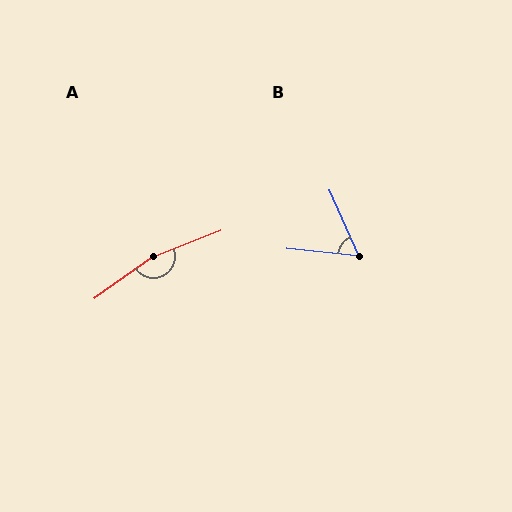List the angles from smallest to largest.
B (60°), A (165°).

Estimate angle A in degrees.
Approximately 165 degrees.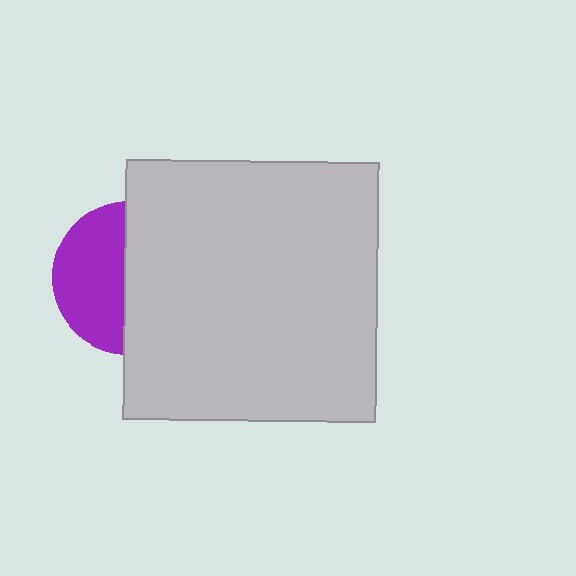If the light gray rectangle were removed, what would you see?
You would see the complete purple circle.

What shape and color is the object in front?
The object in front is a light gray rectangle.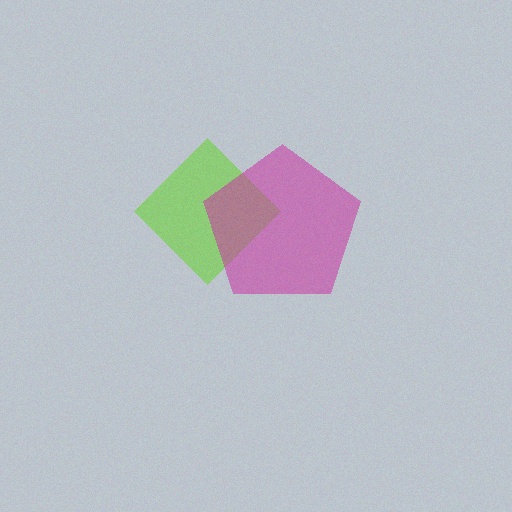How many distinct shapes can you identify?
There are 2 distinct shapes: a lime diamond, a magenta pentagon.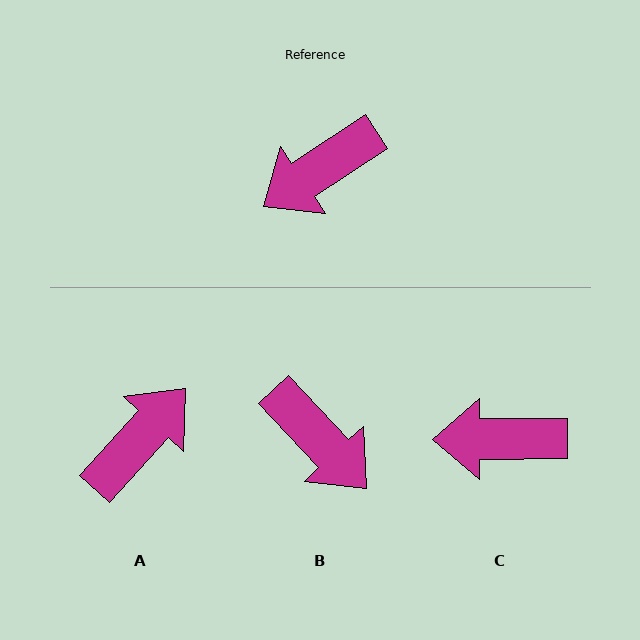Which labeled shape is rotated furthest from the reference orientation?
A, about 166 degrees away.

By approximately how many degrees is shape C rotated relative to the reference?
Approximately 33 degrees clockwise.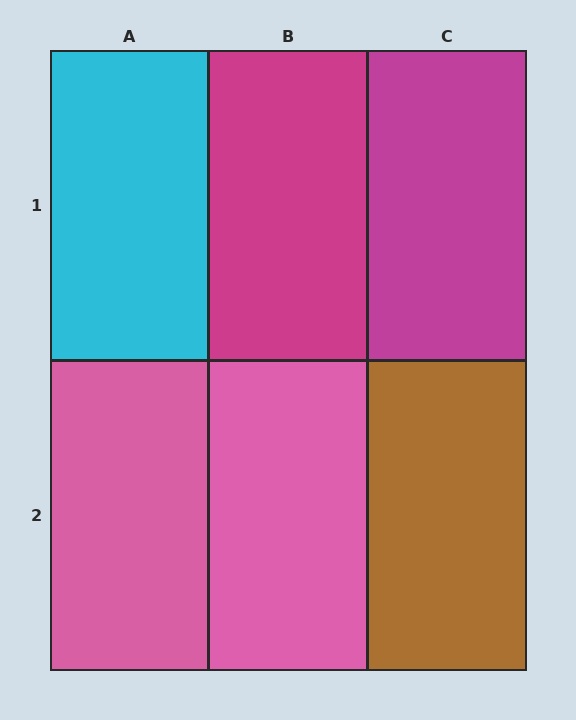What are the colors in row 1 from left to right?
Cyan, magenta, magenta.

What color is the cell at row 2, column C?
Brown.